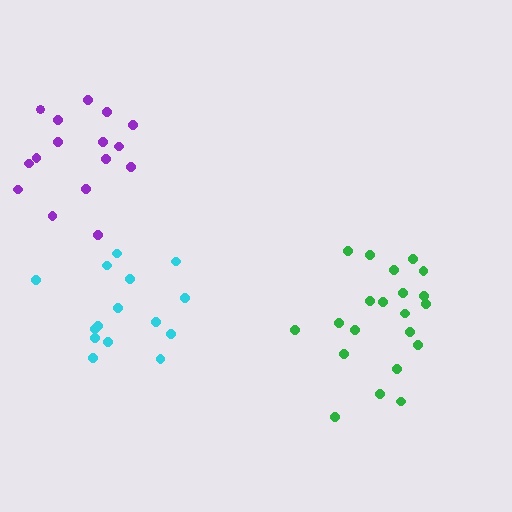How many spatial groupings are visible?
There are 3 spatial groupings.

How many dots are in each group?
Group 1: 16 dots, Group 2: 21 dots, Group 3: 15 dots (52 total).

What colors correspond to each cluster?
The clusters are colored: purple, green, cyan.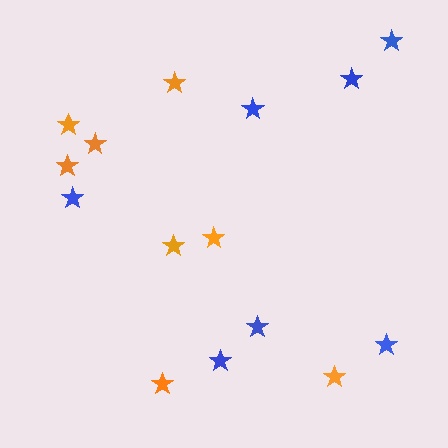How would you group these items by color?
There are 2 groups: one group of blue stars (7) and one group of orange stars (8).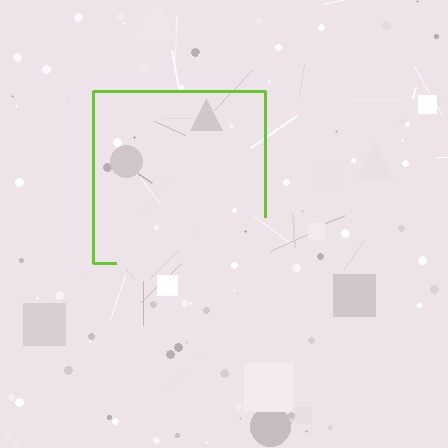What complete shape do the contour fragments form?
The contour fragments form a square.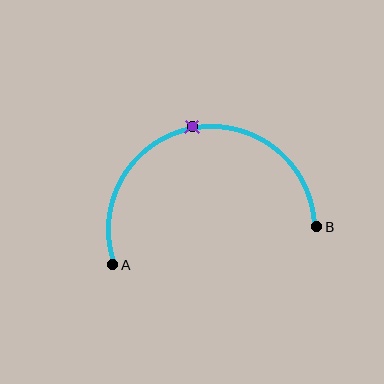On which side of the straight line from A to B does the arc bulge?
The arc bulges above the straight line connecting A and B.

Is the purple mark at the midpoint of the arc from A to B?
Yes. The purple mark lies on the arc at equal arc-length from both A and B — it is the arc midpoint.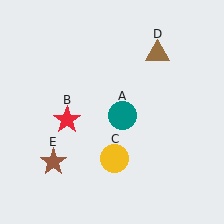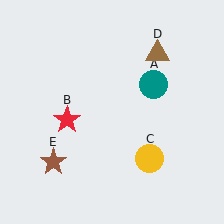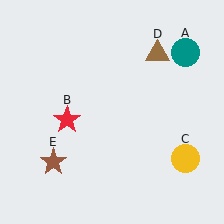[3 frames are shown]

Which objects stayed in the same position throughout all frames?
Red star (object B) and brown triangle (object D) and brown star (object E) remained stationary.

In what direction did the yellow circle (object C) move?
The yellow circle (object C) moved right.